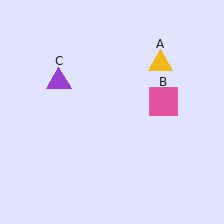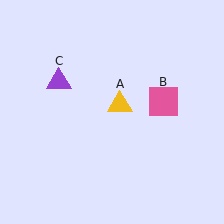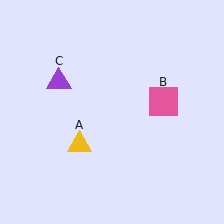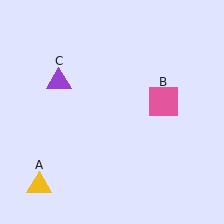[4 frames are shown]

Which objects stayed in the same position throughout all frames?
Pink square (object B) and purple triangle (object C) remained stationary.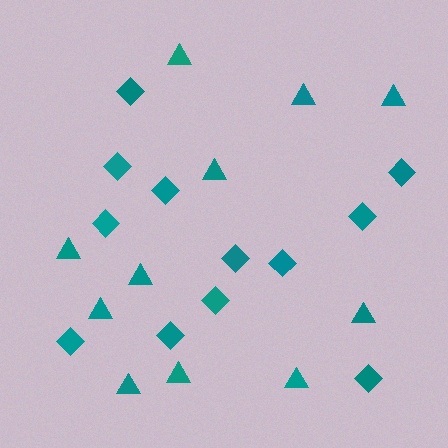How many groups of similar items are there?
There are 2 groups: one group of triangles (11) and one group of diamonds (12).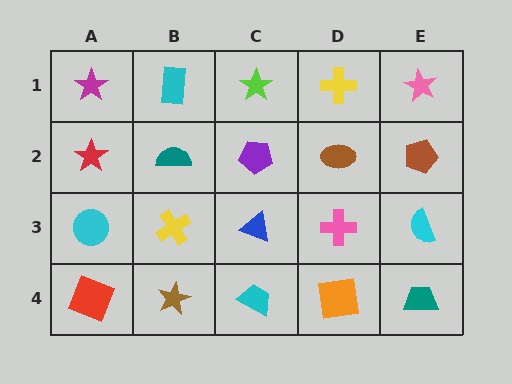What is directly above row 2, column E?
A pink star.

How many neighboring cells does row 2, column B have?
4.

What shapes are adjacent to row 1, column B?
A teal semicircle (row 2, column B), a magenta star (row 1, column A), a lime star (row 1, column C).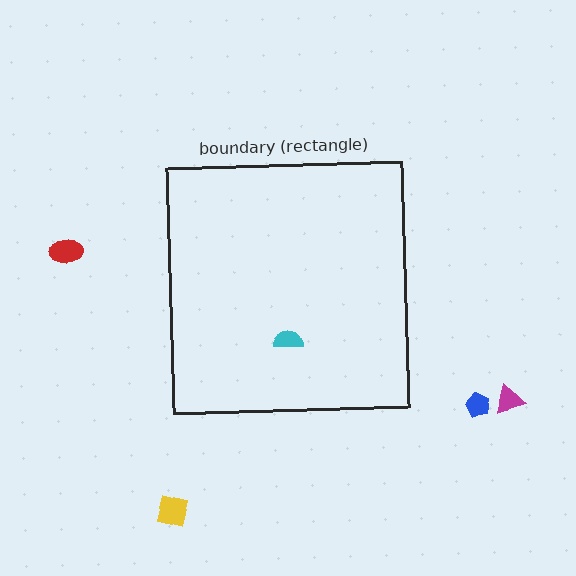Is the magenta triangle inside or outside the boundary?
Outside.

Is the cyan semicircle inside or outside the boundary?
Inside.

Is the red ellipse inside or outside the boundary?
Outside.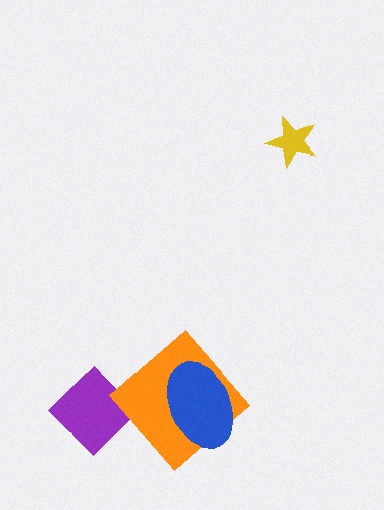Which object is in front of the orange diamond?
The blue ellipse is in front of the orange diamond.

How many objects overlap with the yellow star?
0 objects overlap with the yellow star.